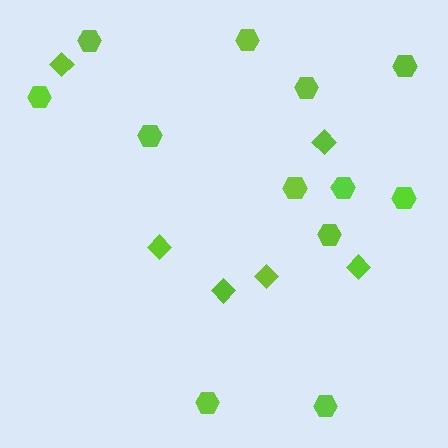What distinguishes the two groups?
There are 2 groups: one group of diamonds (6) and one group of hexagons (12).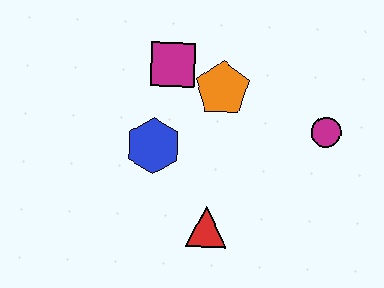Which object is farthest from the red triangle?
The magenta square is farthest from the red triangle.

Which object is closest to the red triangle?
The blue hexagon is closest to the red triangle.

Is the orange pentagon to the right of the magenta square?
Yes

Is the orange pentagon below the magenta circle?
No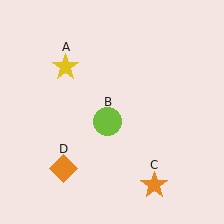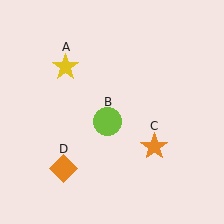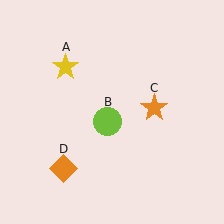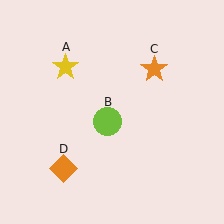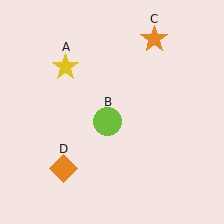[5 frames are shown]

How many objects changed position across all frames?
1 object changed position: orange star (object C).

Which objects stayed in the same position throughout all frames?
Yellow star (object A) and lime circle (object B) and orange diamond (object D) remained stationary.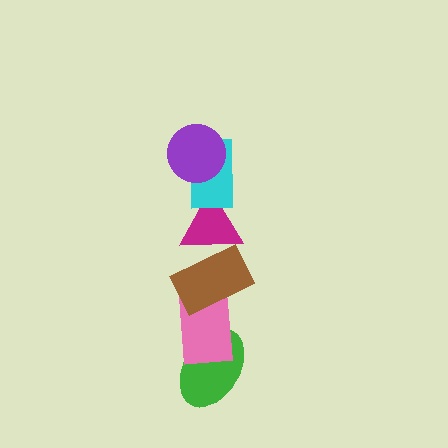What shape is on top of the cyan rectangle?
The purple circle is on top of the cyan rectangle.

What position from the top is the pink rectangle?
The pink rectangle is 5th from the top.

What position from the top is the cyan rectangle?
The cyan rectangle is 2nd from the top.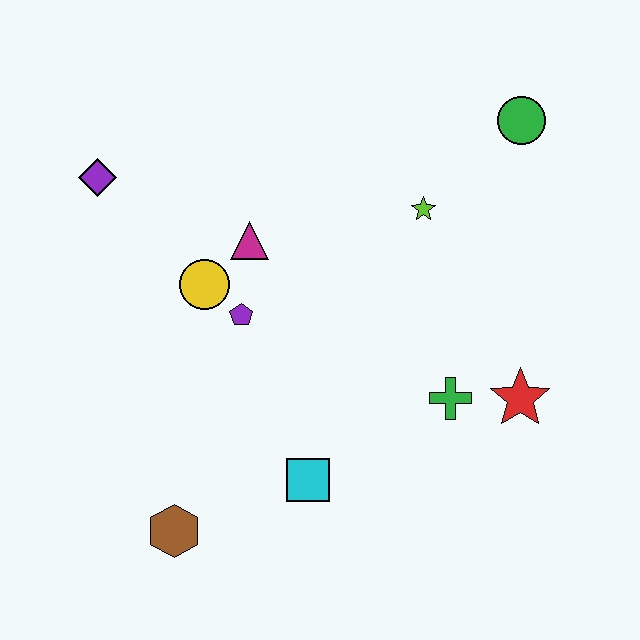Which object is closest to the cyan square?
The brown hexagon is closest to the cyan square.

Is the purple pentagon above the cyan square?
Yes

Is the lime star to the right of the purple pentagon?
Yes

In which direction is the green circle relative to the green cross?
The green circle is above the green cross.